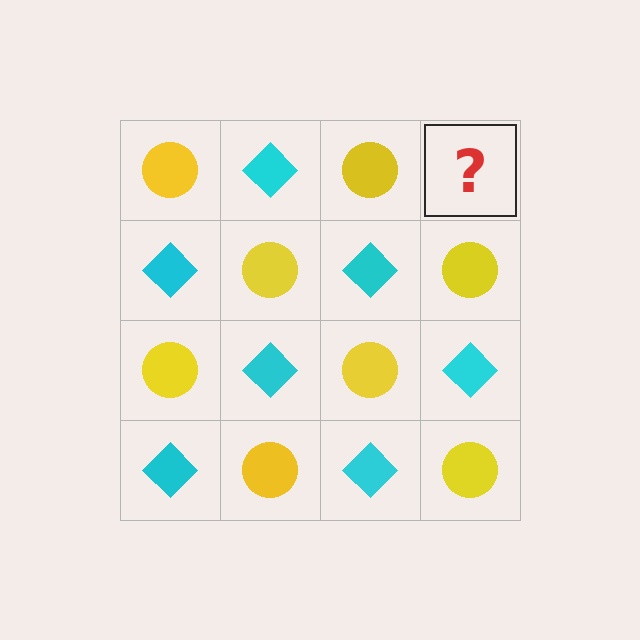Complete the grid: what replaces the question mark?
The question mark should be replaced with a cyan diamond.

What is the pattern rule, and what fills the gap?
The rule is that it alternates yellow circle and cyan diamond in a checkerboard pattern. The gap should be filled with a cyan diamond.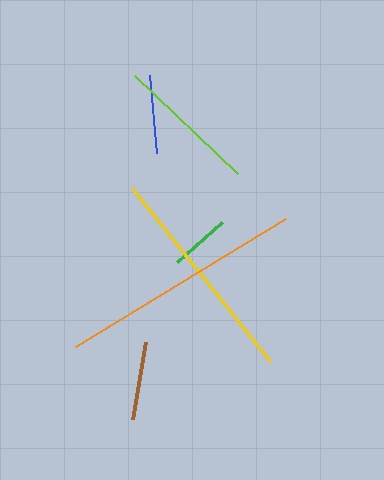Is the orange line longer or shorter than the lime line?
The orange line is longer than the lime line.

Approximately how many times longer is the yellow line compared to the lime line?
The yellow line is approximately 1.6 times the length of the lime line.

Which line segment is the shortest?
The green line is the shortest at approximately 60 pixels.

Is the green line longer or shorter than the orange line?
The orange line is longer than the green line.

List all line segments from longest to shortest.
From longest to shortest: orange, yellow, lime, blue, brown, green.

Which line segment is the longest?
The orange line is the longest at approximately 247 pixels.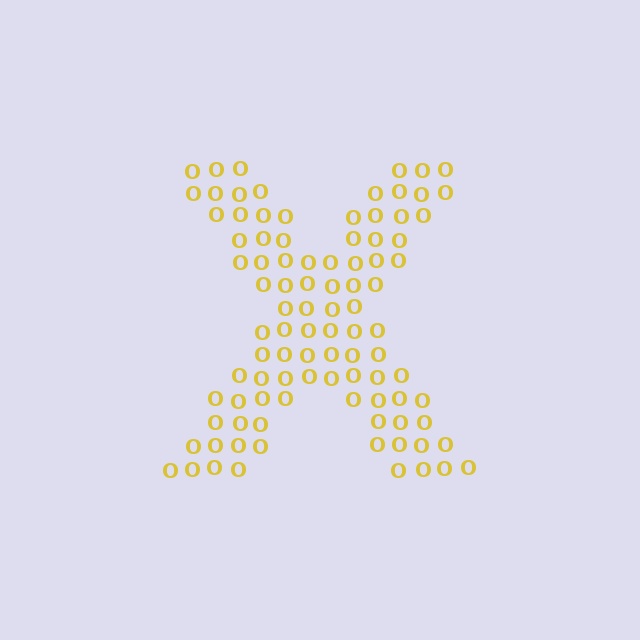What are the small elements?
The small elements are letter O's.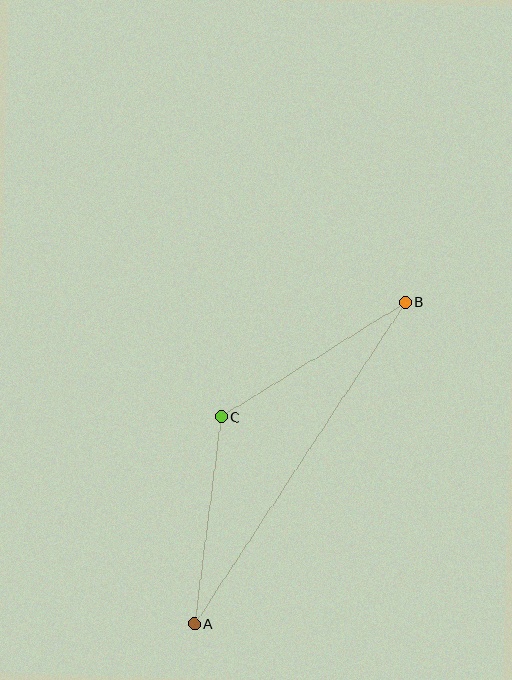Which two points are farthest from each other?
Points A and B are farthest from each other.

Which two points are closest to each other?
Points A and C are closest to each other.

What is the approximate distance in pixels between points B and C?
The distance between B and C is approximately 217 pixels.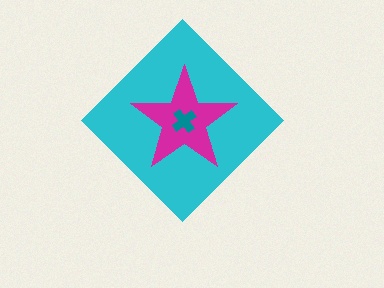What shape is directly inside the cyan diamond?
The magenta star.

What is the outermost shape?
The cyan diamond.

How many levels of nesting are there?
3.